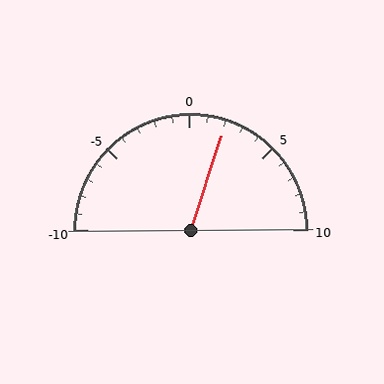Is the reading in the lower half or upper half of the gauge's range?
The reading is in the upper half of the range (-10 to 10).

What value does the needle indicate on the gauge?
The needle indicates approximately 2.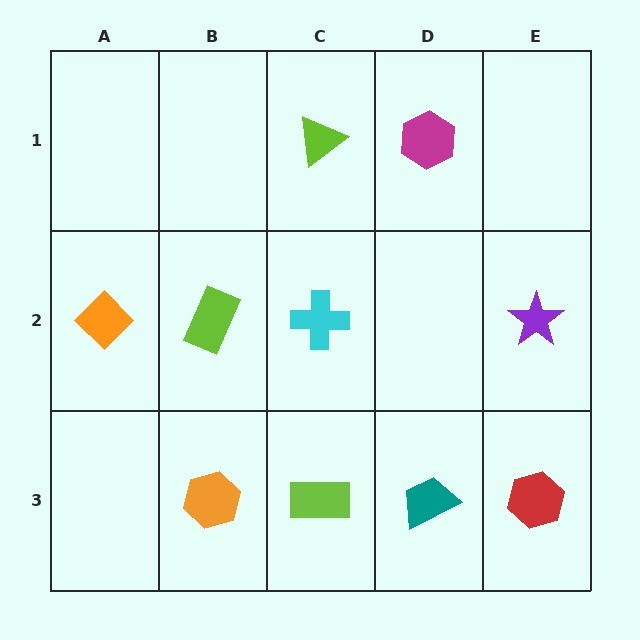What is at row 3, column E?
A red hexagon.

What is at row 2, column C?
A cyan cross.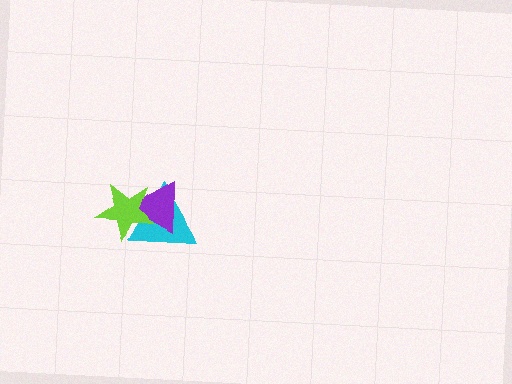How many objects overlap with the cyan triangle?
2 objects overlap with the cyan triangle.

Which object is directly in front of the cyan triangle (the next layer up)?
The purple triangle is directly in front of the cyan triangle.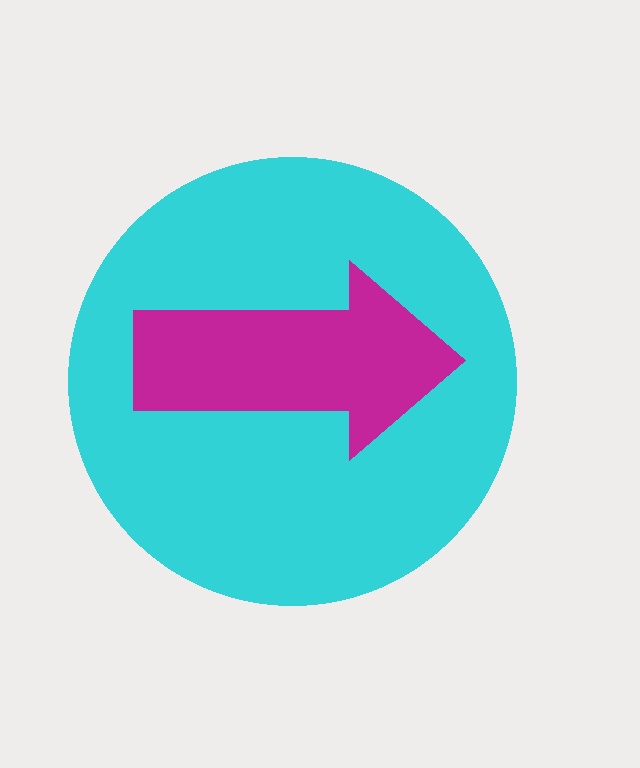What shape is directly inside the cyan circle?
The magenta arrow.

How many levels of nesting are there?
2.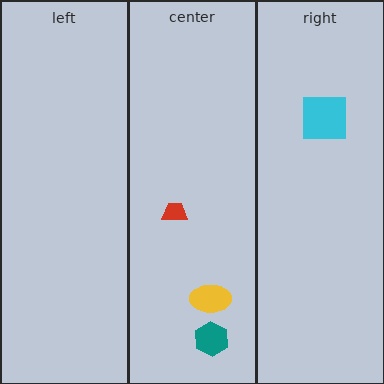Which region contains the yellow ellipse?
The center region.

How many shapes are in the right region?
1.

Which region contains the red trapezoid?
The center region.